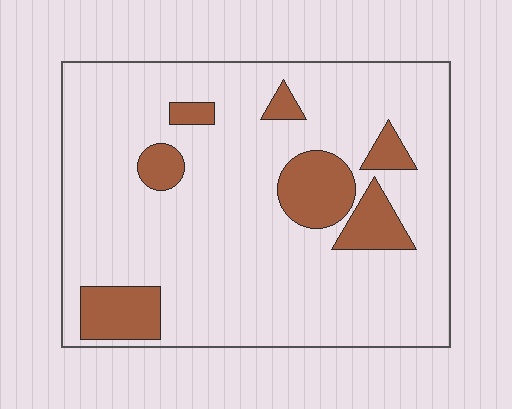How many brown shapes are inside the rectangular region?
7.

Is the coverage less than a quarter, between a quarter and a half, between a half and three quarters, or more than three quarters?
Less than a quarter.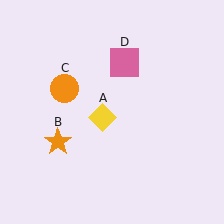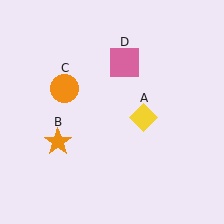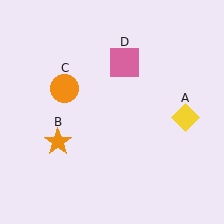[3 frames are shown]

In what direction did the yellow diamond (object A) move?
The yellow diamond (object A) moved right.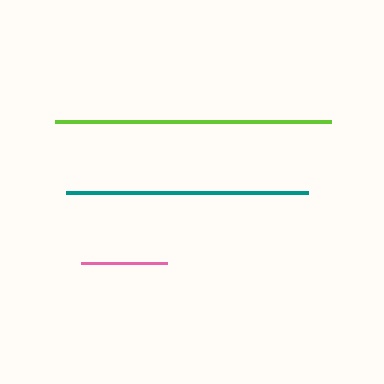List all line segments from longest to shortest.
From longest to shortest: lime, teal, pink.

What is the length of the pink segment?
The pink segment is approximately 87 pixels long.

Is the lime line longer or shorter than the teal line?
The lime line is longer than the teal line.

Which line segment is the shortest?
The pink line is the shortest at approximately 87 pixels.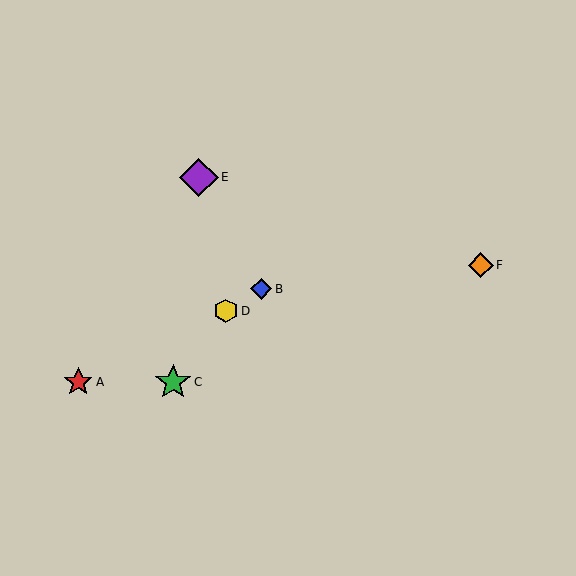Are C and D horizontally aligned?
No, C is at y≈382 and D is at y≈311.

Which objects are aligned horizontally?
Objects A, C are aligned horizontally.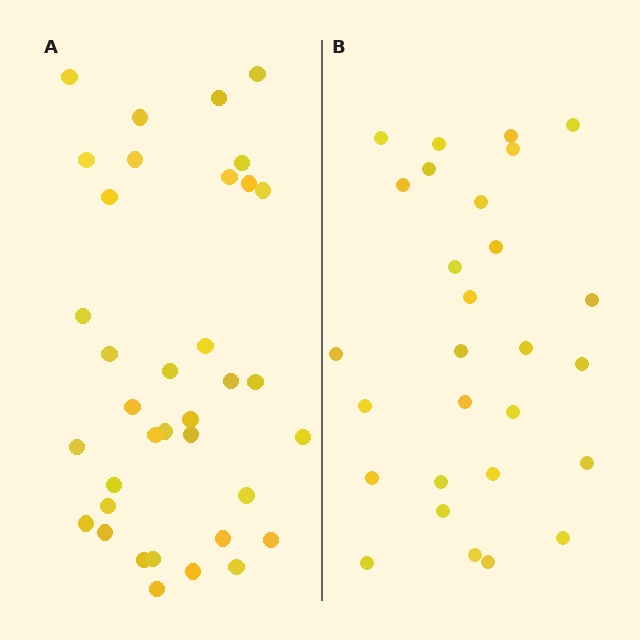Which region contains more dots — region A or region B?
Region A (the left region) has more dots.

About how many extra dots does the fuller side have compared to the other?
Region A has roughly 8 or so more dots than region B.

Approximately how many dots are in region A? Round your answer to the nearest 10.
About 40 dots. (The exact count is 36, which rounds to 40.)